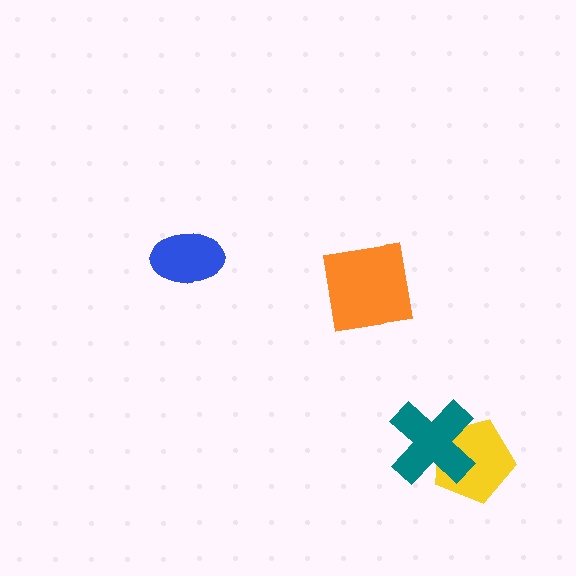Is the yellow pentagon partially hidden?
Yes, it is partially covered by another shape.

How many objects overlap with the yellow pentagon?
1 object overlaps with the yellow pentagon.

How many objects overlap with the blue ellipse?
0 objects overlap with the blue ellipse.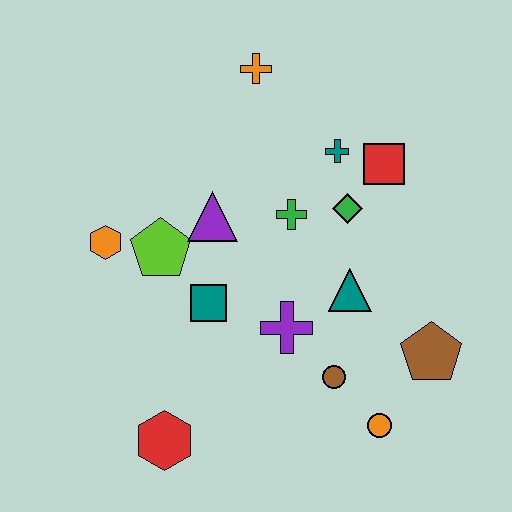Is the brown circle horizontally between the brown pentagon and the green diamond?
No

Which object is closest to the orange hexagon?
The lime pentagon is closest to the orange hexagon.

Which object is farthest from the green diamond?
The red hexagon is farthest from the green diamond.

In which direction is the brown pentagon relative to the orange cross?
The brown pentagon is below the orange cross.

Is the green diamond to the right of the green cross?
Yes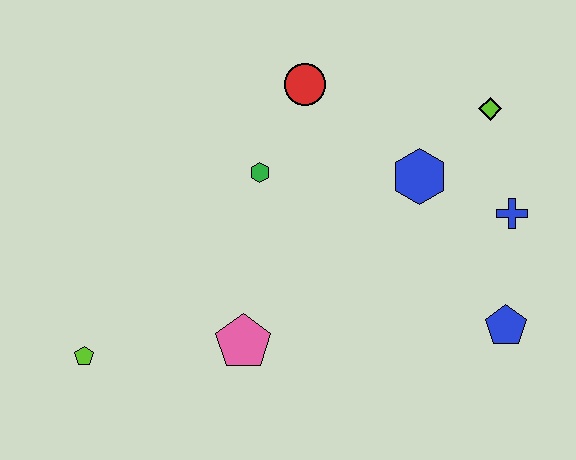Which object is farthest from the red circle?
The lime pentagon is farthest from the red circle.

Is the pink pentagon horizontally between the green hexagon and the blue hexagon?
No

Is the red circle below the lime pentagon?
No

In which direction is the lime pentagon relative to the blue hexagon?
The lime pentagon is to the left of the blue hexagon.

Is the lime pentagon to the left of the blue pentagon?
Yes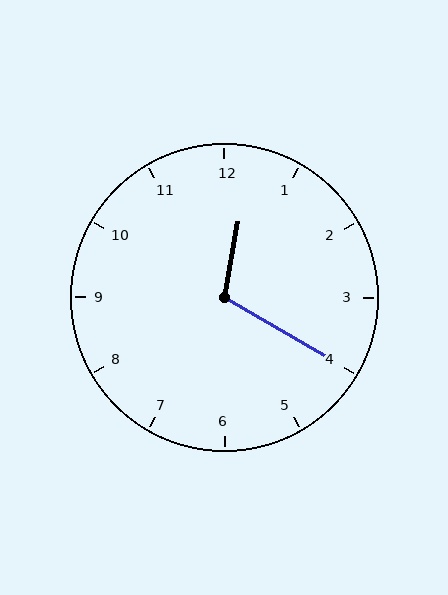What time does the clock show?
12:20.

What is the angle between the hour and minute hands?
Approximately 110 degrees.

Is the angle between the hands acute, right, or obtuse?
It is obtuse.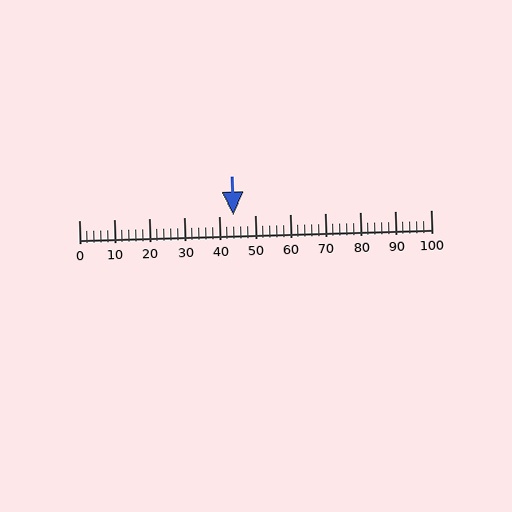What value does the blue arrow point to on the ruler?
The blue arrow points to approximately 44.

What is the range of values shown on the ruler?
The ruler shows values from 0 to 100.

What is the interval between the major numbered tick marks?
The major tick marks are spaced 10 units apart.